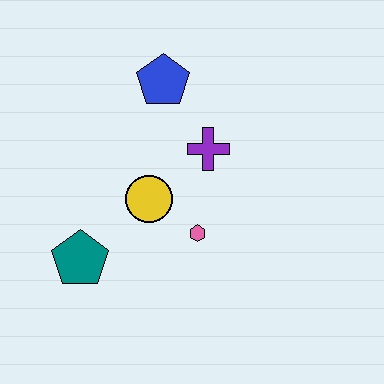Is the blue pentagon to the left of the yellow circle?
No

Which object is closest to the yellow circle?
The pink hexagon is closest to the yellow circle.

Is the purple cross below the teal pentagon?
No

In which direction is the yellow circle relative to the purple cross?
The yellow circle is to the left of the purple cross.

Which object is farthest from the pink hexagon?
The blue pentagon is farthest from the pink hexagon.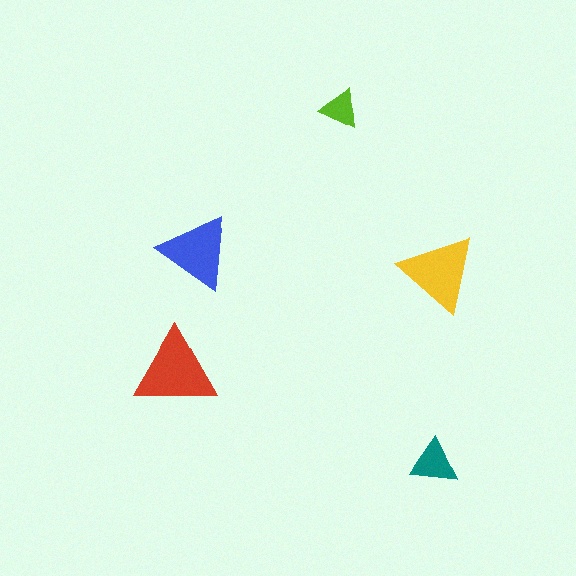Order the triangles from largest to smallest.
the red one, the yellow one, the blue one, the teal one, the lime one.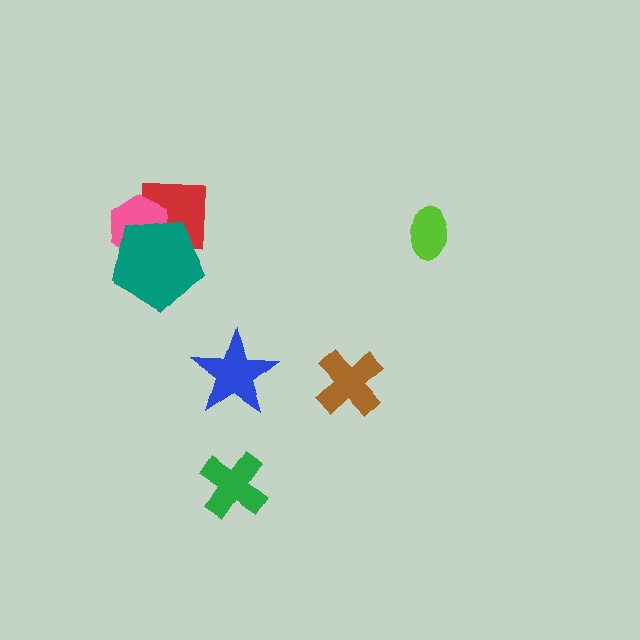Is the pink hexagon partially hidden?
Yes, it is partially covered by another shape.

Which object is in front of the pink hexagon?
The teal pentagon is in front of the pink hexagon.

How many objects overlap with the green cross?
0 objects overlap with the green cross.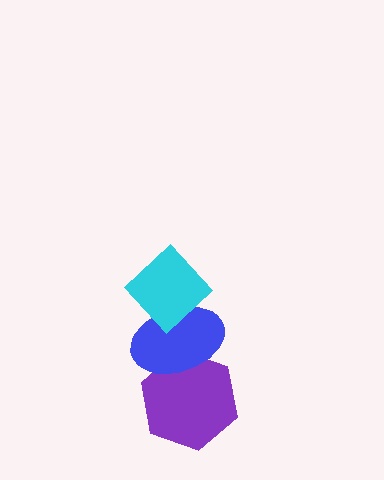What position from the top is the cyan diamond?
The cyan diamond is 1st from the top.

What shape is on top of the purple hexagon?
The blue ellipse is on top of the purple hexagon.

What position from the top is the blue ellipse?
The blue ellipse is 2nd from the top.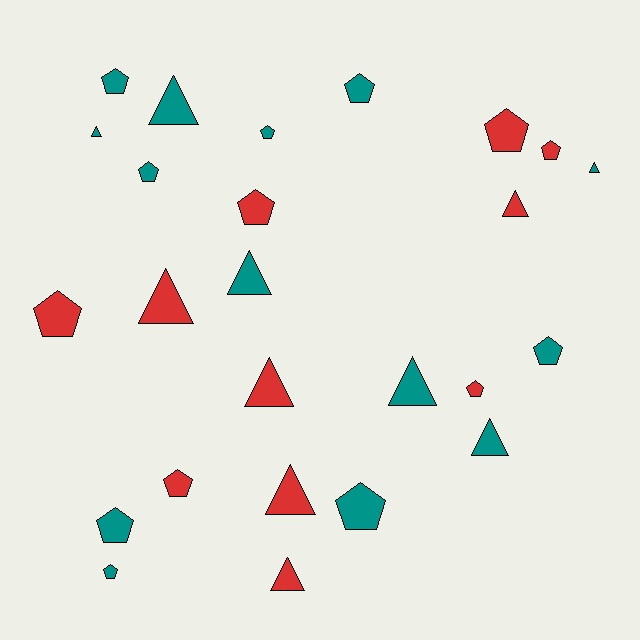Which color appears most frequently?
Teal, with 14 objects.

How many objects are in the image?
There are 25 objects.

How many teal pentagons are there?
There are 8 teal pentagons.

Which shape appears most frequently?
Pentagon, with 14 objects.